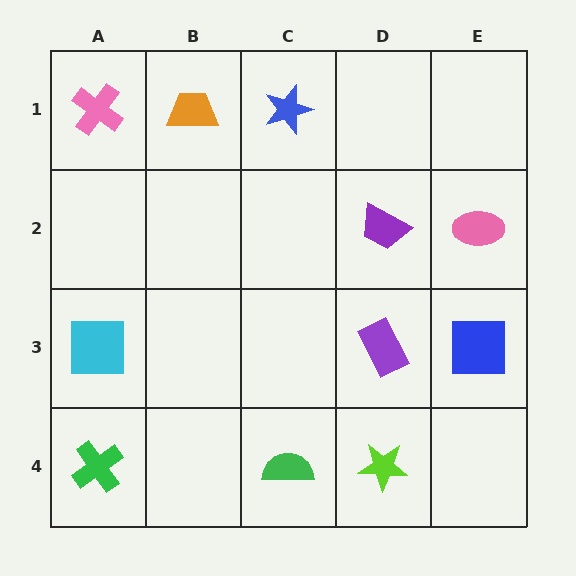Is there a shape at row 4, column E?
No, that cell is empty.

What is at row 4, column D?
A lime star.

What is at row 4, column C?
A green semicircle.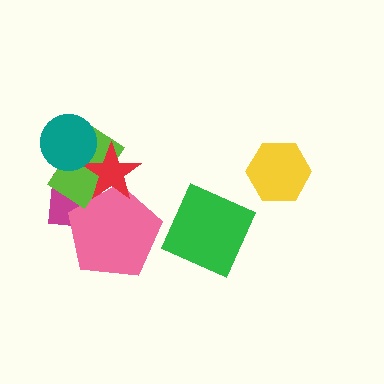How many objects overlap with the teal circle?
2 objects overlap with the teal circle.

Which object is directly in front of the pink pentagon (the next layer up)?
The lime rectangle is directly in front of the pink pentagon.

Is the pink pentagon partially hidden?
Yes, it is partially covered by another shape.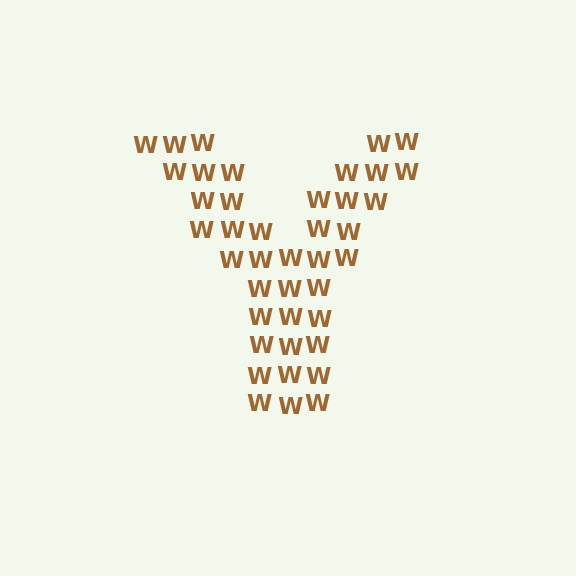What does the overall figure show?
The overall figure shows the letter Y.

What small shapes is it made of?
It is made of small letter W's.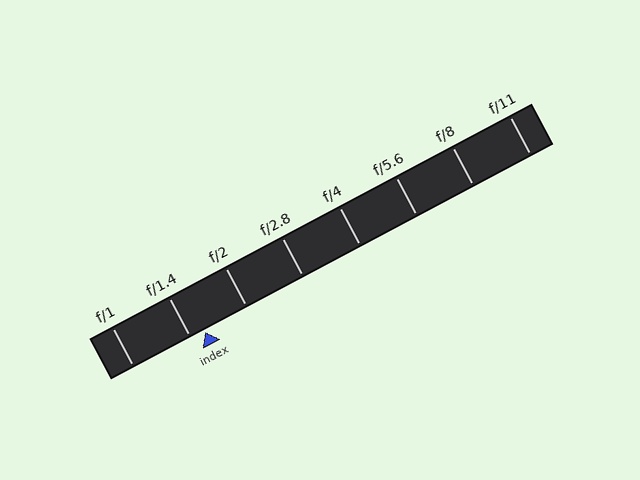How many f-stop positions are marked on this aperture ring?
There are 8 f-stop positions marked.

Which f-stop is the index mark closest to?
The index mark is closest to f/1.4.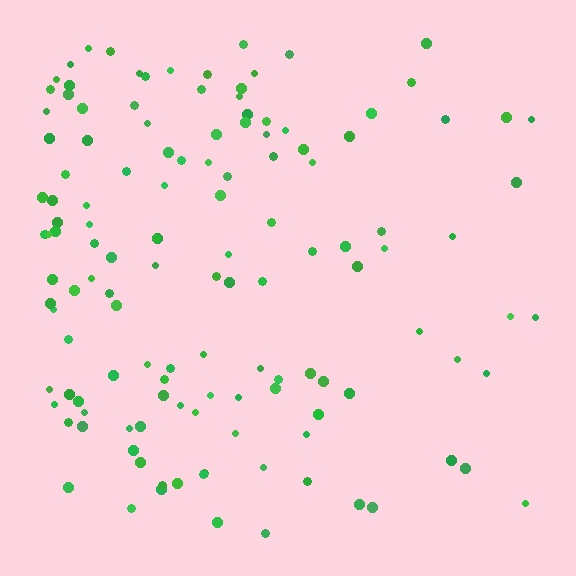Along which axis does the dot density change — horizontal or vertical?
Horizontal.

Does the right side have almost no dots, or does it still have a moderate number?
Still a moderate number, just noticeably fewer than the left.